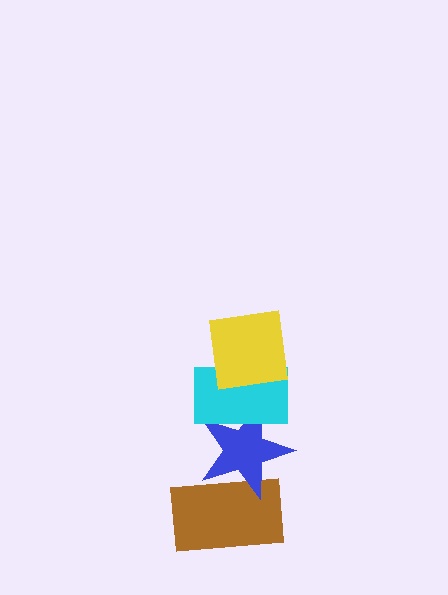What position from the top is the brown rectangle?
The brown rectangle is 4th from the top.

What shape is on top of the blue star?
The cyan rectangle is on top of the blue star.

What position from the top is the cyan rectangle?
The cyan rectangle is 2nd from the top.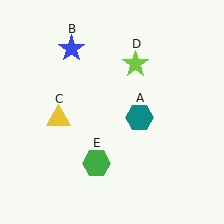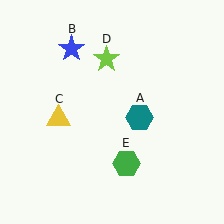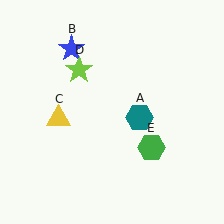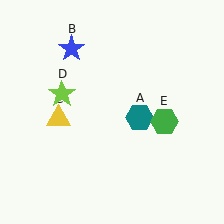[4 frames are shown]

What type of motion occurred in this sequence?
The lime star (object D), green hexagon (object E) rotated counterclockwise around the center of the scene.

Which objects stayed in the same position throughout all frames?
Teal hexagon (object A) and blue star (object B) and yellow triangle (object C) remained stationary.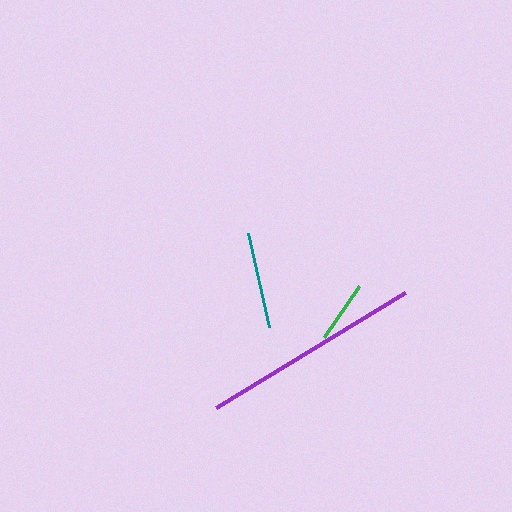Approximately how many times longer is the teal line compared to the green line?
The teal line is approximately 1.5 times the length of the green line.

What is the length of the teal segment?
The teal segment is approximately 96 pixels long.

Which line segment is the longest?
The purple line is the longest at approximately 221 pixels.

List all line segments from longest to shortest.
From longest to shortest: purple, teal, green.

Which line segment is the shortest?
The green line is the shortest at approximately 62 pixels.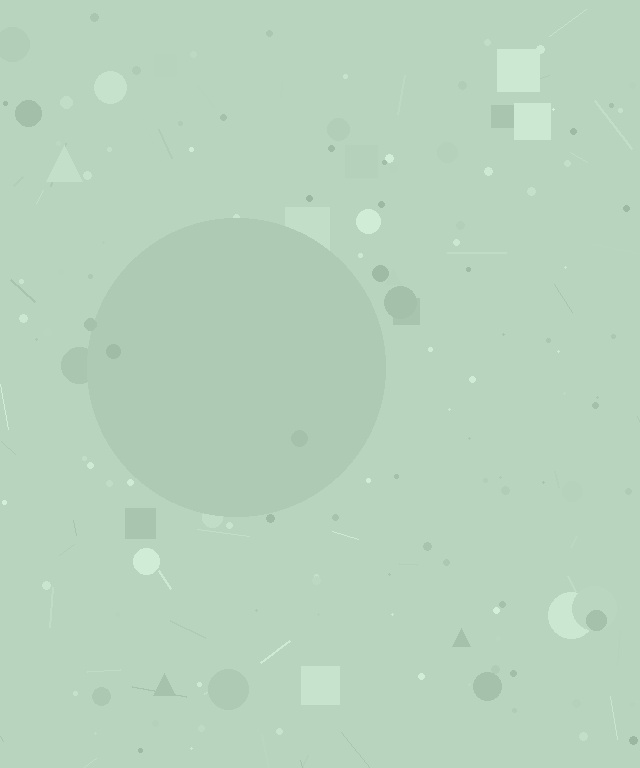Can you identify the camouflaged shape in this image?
The camouflaged shape is a circle.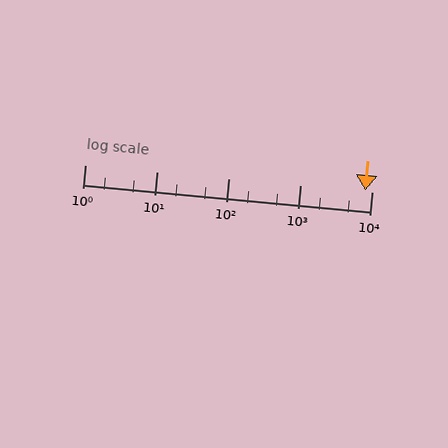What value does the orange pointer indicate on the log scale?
The pointer indicates approximately 8200.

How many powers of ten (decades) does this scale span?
The scale spans 4 decades, from 1 to 10000.